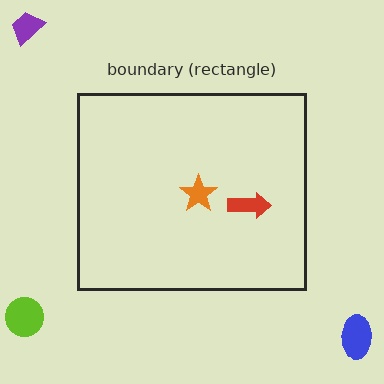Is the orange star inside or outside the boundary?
Inside.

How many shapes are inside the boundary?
2 inside, 3 outside.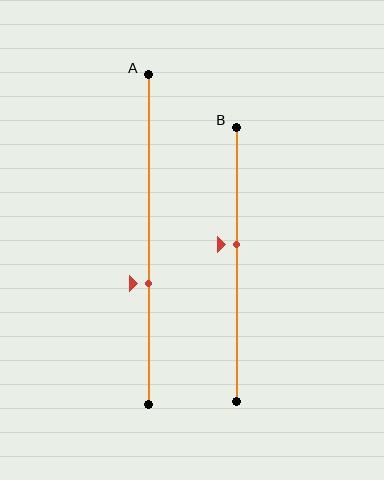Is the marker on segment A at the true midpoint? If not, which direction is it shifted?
No, the marker on segment A is shifted downward by about 13% of the segment length.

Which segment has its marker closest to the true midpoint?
Segment B has its marker closest to the true midpoint.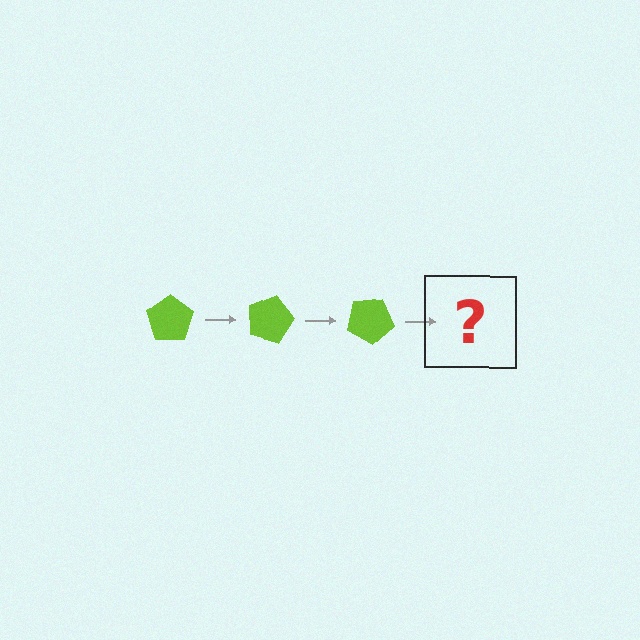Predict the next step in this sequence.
The next step is a lime pentagon rotated 45 degrees.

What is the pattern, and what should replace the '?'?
The pattern is that the pentagon rotates 15 degrees each step. The '?' should be a lime pentagon rotated 45 degrees.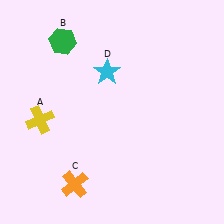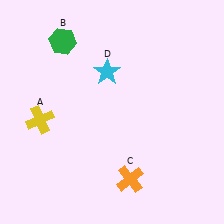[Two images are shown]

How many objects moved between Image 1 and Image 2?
1 object moved between the two images.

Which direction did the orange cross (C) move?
The orange cross (C) moved right.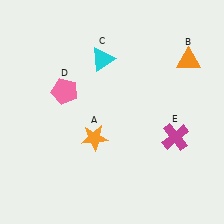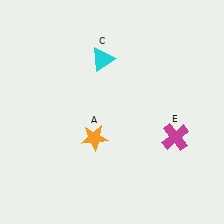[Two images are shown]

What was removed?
The orange triangle (B), the pink pentagon (D) were removed in Image 2.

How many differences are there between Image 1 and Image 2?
There are 2 differences between the two images.